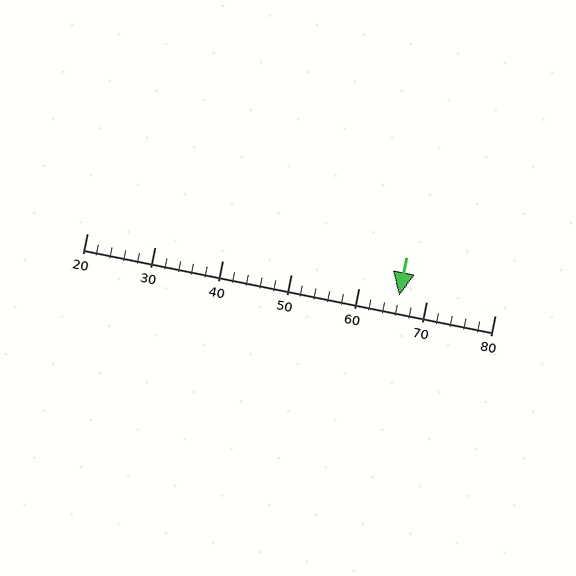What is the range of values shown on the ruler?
The ruler shows values from 20 to 80.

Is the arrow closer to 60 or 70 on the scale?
The arrow is closer to 70.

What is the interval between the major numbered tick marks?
The major tick marks are spaced 10 units apart.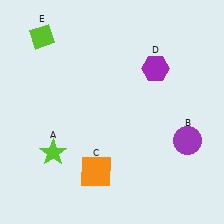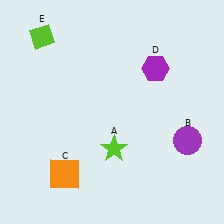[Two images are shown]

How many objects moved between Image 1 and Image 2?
2 objects moved between the two images.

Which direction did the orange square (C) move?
The orange square (C) moved left.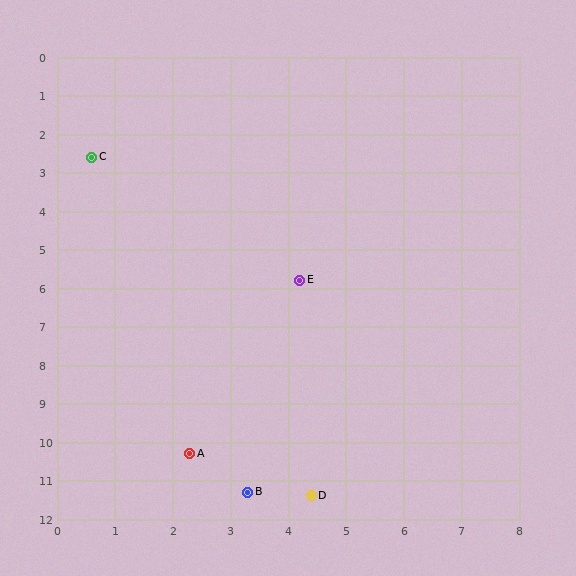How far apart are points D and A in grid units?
Points D and A are about 2.4 grid units apart.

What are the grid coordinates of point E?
Point E is at approximately (4.2, 5.8).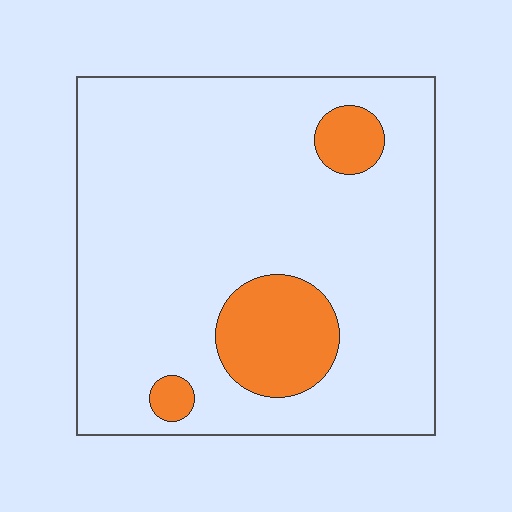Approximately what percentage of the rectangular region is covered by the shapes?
Approximately 15%.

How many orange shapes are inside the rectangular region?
3.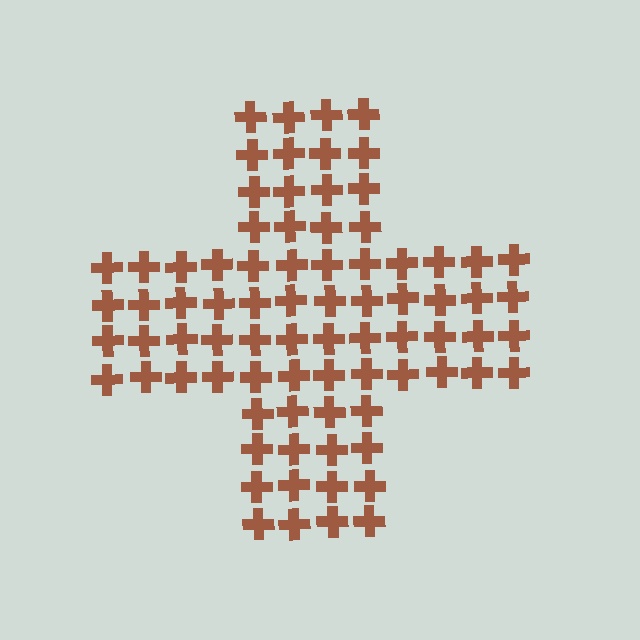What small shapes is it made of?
It is made of small crosses.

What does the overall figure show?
The overall figure shows a cross.